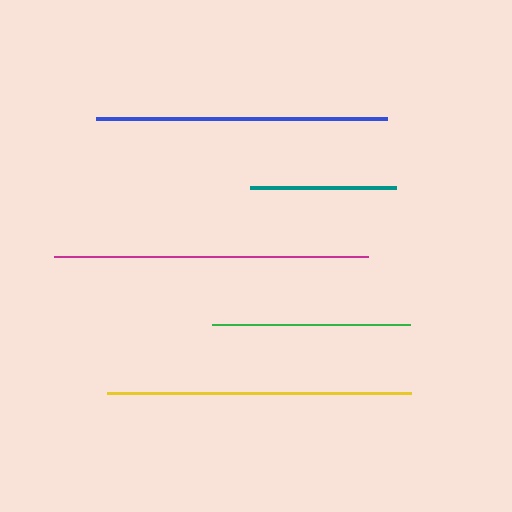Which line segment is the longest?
The magenta line is the longest at approximately 314 pixels.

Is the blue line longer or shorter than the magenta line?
The magenta line is longer than the blue line.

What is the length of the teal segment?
The teal segment is approximately 146 pixels long.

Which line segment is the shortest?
The teal line is the shortest at approximately 146 pixels.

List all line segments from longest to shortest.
From longest to shortest: magenta, yellow, blue, green, teal.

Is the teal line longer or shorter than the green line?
The green line is longer than the teal line.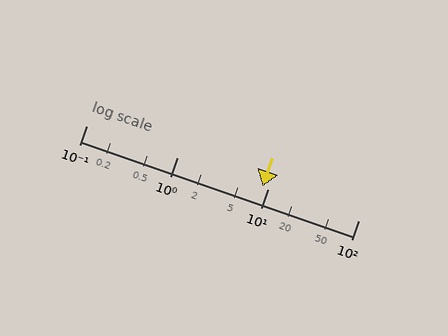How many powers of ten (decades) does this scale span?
The scale spans 3 decades, from 0.1 to 100.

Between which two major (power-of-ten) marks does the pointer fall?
The pointer is between 1 and 10.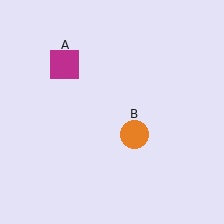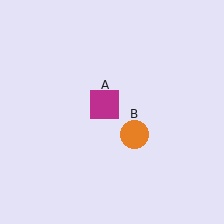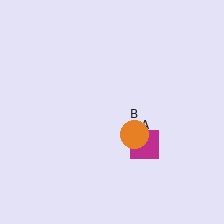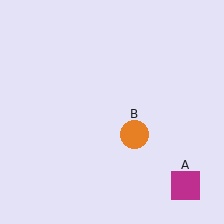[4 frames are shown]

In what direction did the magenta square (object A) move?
The magenta square (object A) moved down and to the right.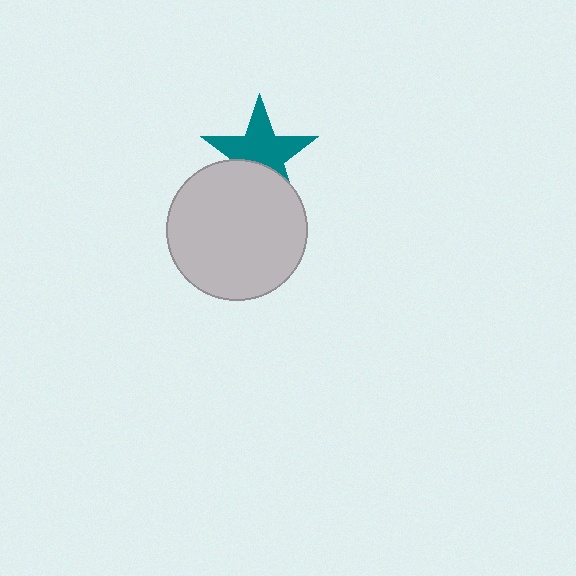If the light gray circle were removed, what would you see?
You would see the complete teal star.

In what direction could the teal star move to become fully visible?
The teal star could move up. That would shift it out from behind the light gray circle entirely.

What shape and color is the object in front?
The object in front is a light gray circle.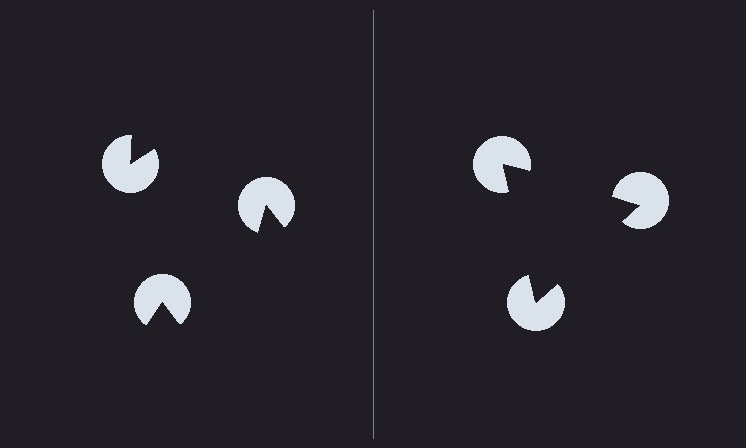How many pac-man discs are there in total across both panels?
6 — 3 on each side.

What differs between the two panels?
The pac-man discs are positioned identically on both sides; only the wedge orientations differ. On the right they align to a triangle; on the left they are misaligned.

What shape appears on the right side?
An illusory triangle.